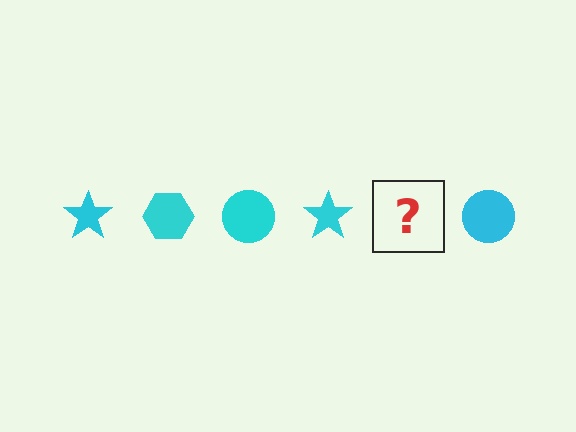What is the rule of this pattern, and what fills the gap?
The rule is that the pattern cycles through star, hexagon, circle shapes in cyan. The gap should be filled with a cyan hexagon.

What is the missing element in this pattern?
The missing element is a cyan hexagon.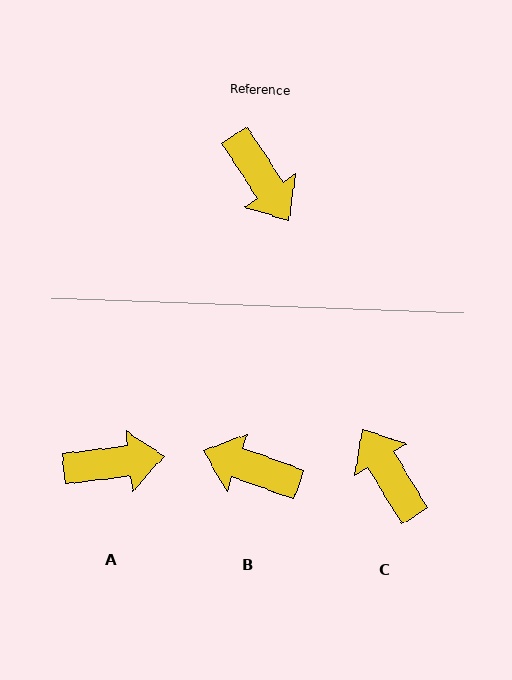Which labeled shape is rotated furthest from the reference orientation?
C, about 178 degrees away.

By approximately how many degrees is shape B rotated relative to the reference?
Approximately 142 degrees clockwise.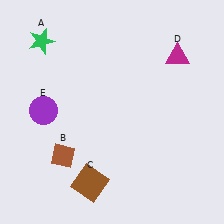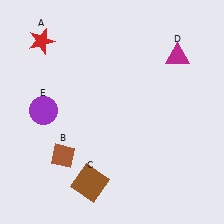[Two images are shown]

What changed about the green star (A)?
In Image 1, A is green. In Image 2, it changed to red.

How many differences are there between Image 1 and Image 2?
There is 1 difference between the two images.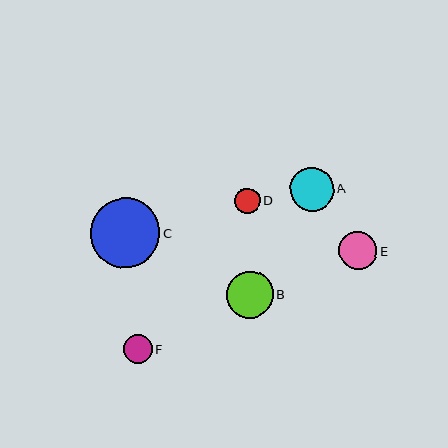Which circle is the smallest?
Circle D is the smallest with a size of approximately 25 pixels.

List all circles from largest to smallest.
From largest to smallest: C, B, A, E, F, D.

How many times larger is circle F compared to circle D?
Circle F is approximately 1.1 times the size of circle D.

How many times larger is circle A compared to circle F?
Circle A is approximately 1.5 times the size of circle F.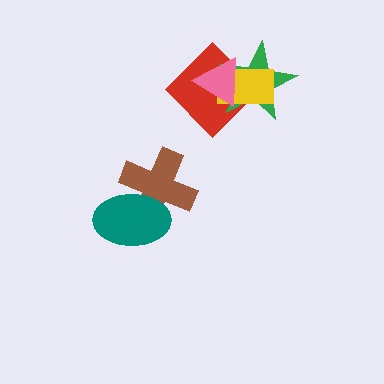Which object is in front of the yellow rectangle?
The pink triangle is in front of the yellow rectangle.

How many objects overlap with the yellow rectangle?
3 objects overlap with the yellow rectangle.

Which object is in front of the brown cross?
The teal ellipse is in front of the brown cross.